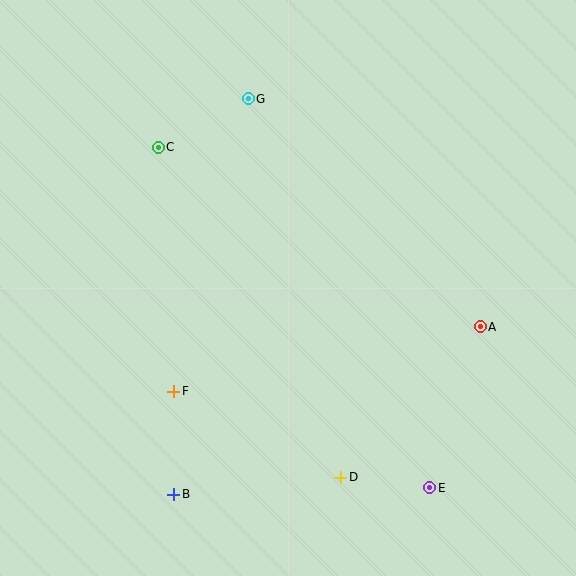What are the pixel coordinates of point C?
Point C is at (158, 147).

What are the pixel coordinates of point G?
Point G is at (248, 99).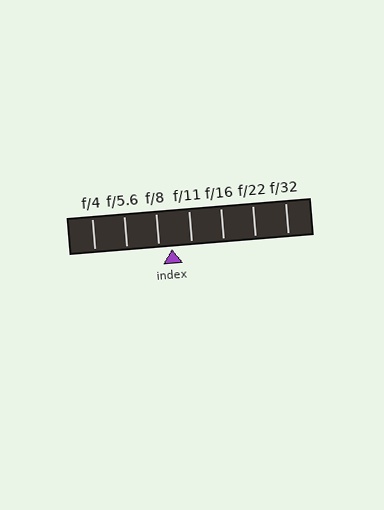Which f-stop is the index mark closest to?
The index mark is closest to f/8.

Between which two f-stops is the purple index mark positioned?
The index mark is between f/8 and f/11.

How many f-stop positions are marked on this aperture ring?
There are 7 f-stop positions marked.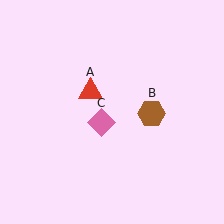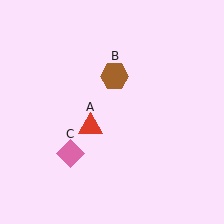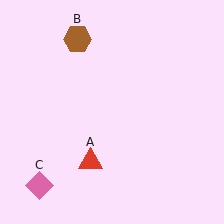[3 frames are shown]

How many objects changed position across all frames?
3 objects changed position: red triangle (object A), brown hexagon (object B), pink diamond (object C).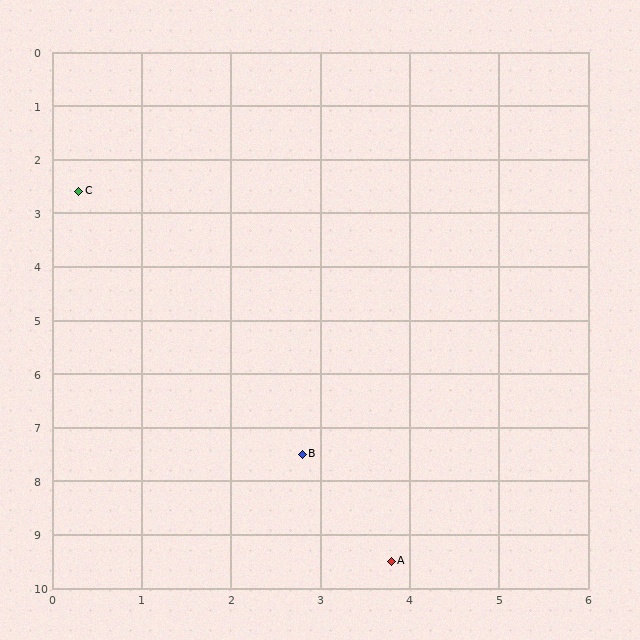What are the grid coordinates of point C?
Point C is at approximately (0.3, 2.6).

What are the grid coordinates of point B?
Point B is at approximately (2.8, 7.5).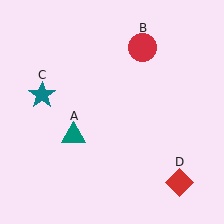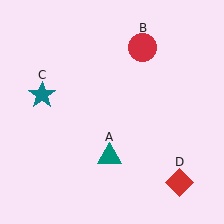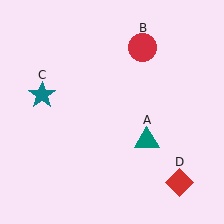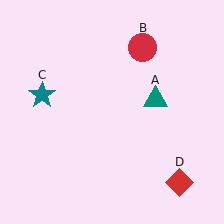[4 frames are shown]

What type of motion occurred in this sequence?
The teal triangle (object A) rotated counterclockwise around the center of the scene.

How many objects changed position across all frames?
1 object changed position: teal triangle (object A).